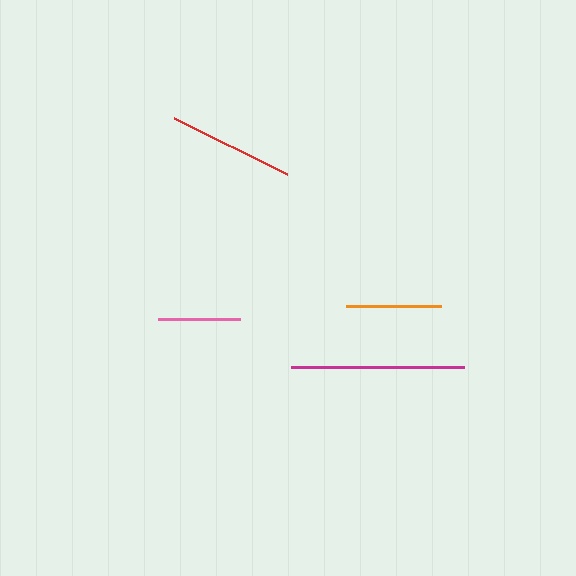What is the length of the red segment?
The red segment is approximately 126 pixels long.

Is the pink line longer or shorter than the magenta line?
The magenta line is longer than the pink line.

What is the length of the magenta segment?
The magenta segment is approximately 172 pixels long.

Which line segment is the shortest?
The pink line is the shortest at approximately 82 pixels.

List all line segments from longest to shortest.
From longest to shortest: magenta, red, orange, pink.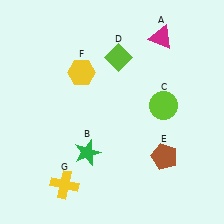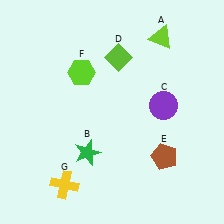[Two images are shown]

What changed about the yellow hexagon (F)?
In Image 1, F is yellow. In Image 2, it changed to lime.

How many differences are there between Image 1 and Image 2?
There are 3 differences between the two images.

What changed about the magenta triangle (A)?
In Image 1, A is magenta. In Image 2, it changed to lime.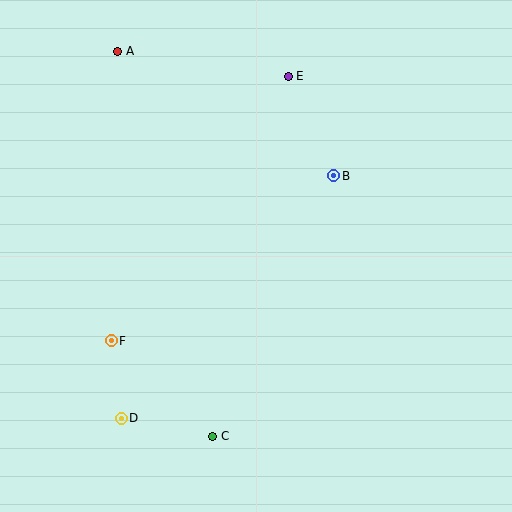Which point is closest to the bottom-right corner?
Point C is closest to the bottom-right corner.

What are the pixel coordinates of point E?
Point E is at (288, 76).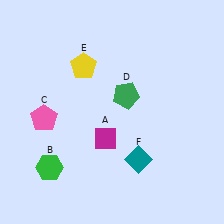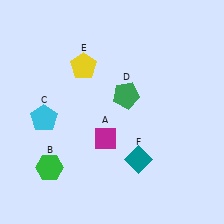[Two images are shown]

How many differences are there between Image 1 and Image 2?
There is 1 difference between the two images.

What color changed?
The pentagon (C) changed from pink in Image 1 to cyan in Image 2.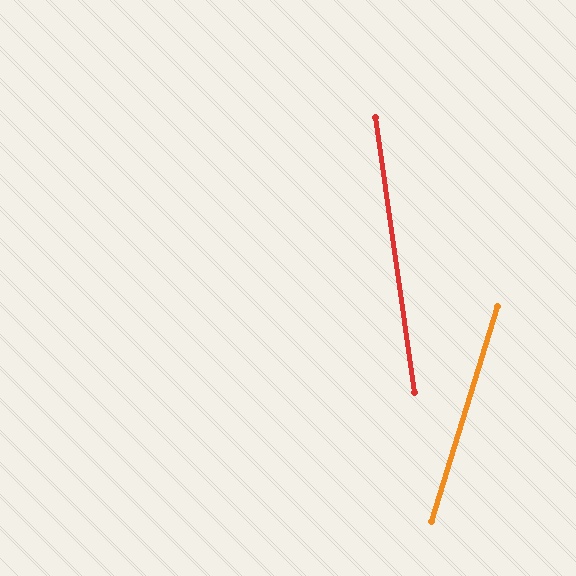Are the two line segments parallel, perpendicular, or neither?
Neither parallel nor perpendicular — they differ by about 25°.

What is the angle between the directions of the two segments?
Approximately 25 degrees.